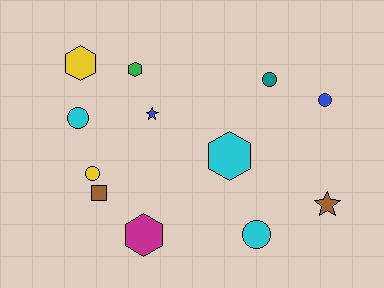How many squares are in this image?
There is 1 square.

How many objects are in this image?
There are 12 objects.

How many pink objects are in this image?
There are no pink objects.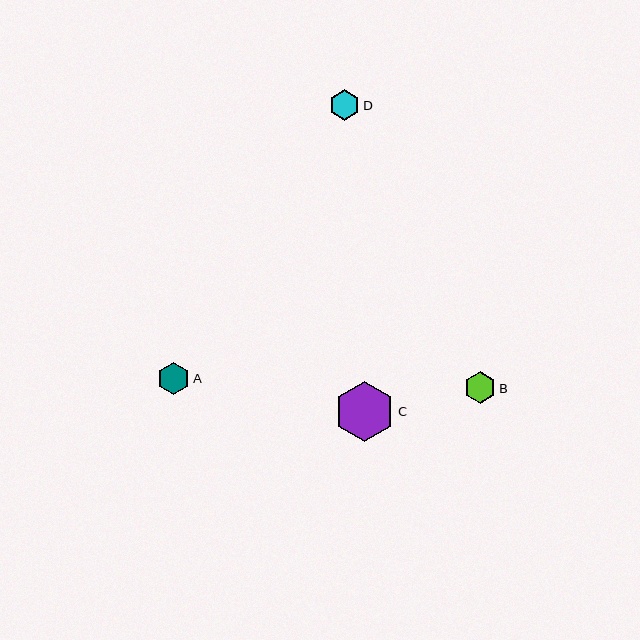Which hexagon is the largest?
Hexagon C is the largest with a size of approximately 60 pixels.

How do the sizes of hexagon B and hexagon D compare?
Hexagon B and hexagon D are approximately the same size.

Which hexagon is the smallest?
Hexagon D is the smallest with a size of approximately 31 pixels.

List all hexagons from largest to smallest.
From largest to smallest: C, A, B, D.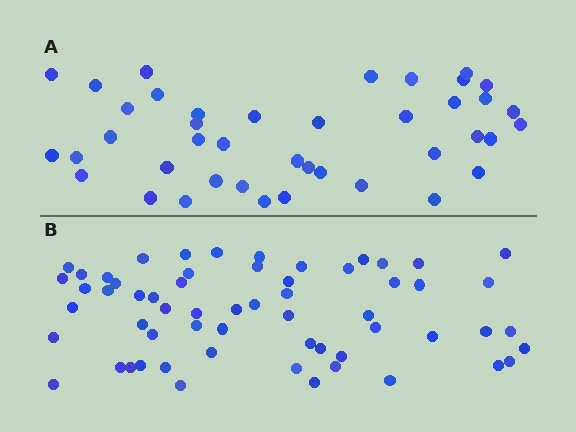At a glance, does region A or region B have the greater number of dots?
Region B (the bottom region) has more dots.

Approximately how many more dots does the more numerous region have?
Region B has approximately 20 more dots than region A.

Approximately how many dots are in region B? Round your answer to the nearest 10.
About 60 dots.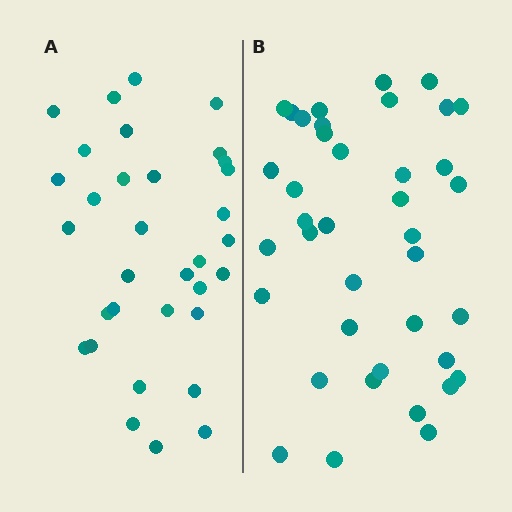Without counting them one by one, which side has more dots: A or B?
Region B (the right region) has more dots.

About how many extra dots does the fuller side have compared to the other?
Region B has about 6 more dots than region A.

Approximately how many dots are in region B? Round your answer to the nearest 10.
About 40 dots. (The exact count is 39, which rounds to 40.)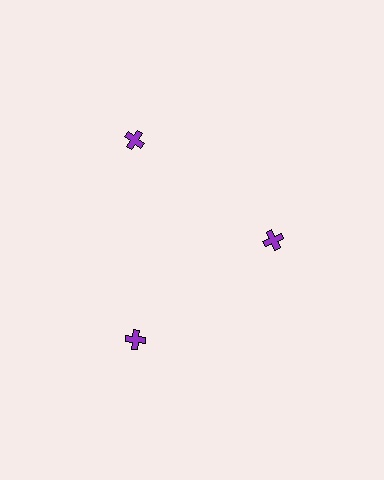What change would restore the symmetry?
The symmetry would be restored by moving it outward, back onto the ring so that all 3 crosses sit at equal angles and equal distance from the center.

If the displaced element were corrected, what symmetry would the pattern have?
It would have 3-fold rotational symmetry — the pattern would map onto itself every 120 degrees.